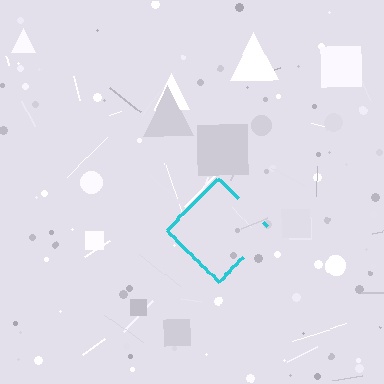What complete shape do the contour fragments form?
The contour fragments form a diamond.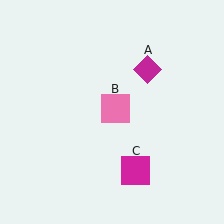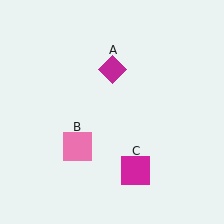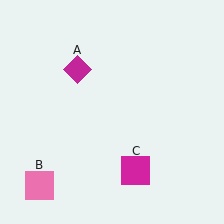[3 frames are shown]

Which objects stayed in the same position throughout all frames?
Magenta square (object C) remained stationary.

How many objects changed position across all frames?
2 objects changed position: magenta diamond (object A), pink square (object B).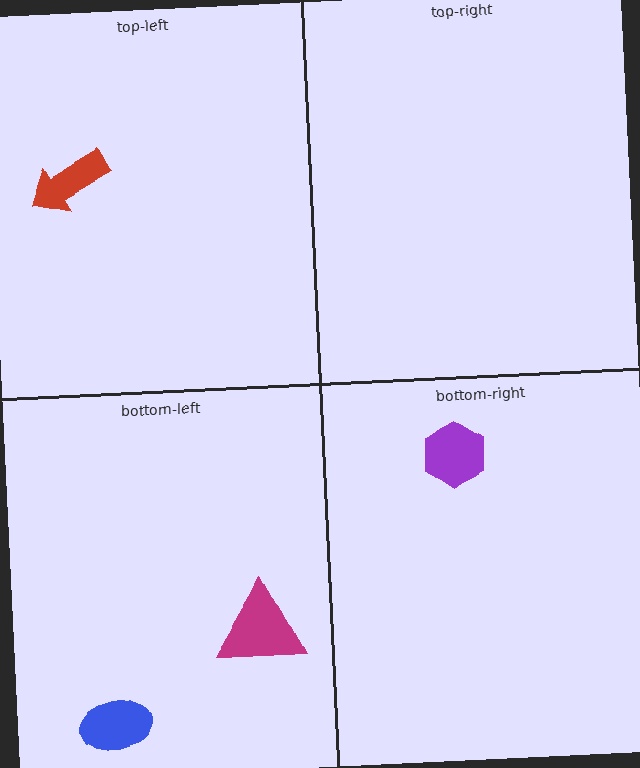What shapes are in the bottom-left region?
The blue ellipse, the magenta triangle.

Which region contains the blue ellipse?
The bottom-left region.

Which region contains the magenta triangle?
The bottom-left region.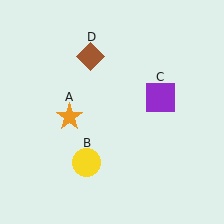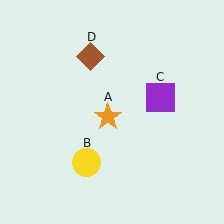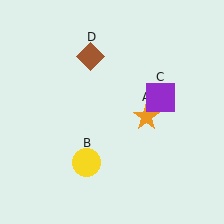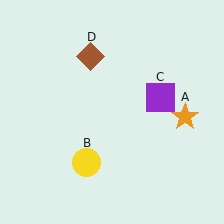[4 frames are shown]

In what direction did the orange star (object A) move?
The orange star (object A) moved right.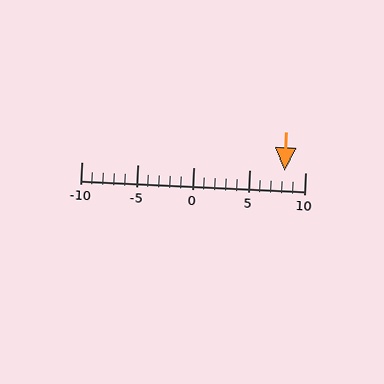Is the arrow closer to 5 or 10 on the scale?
The arrow is closer to 10.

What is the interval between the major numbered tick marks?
The major tick marks are spaced 5 units apart.